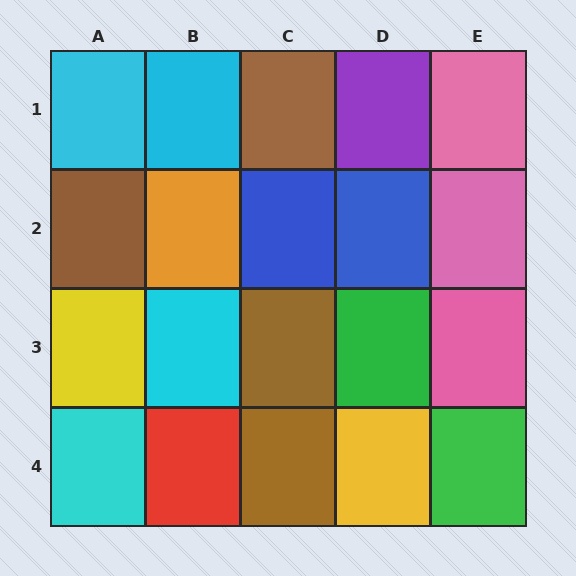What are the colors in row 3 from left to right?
Yellow, cyan, brown, green, pink.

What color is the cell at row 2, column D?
Blue.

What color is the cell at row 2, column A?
Brown.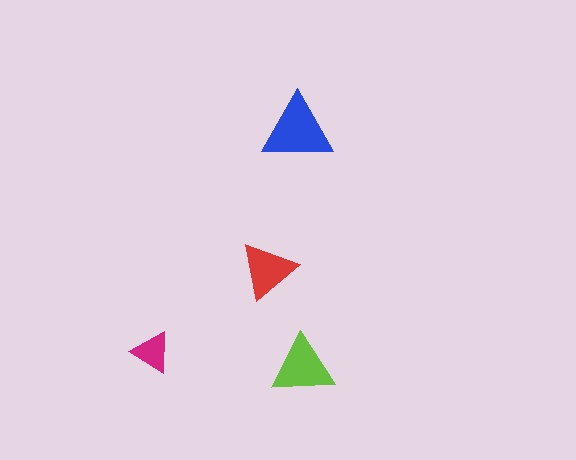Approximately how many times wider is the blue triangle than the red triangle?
About 1.5 times wider.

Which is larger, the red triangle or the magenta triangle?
The red one.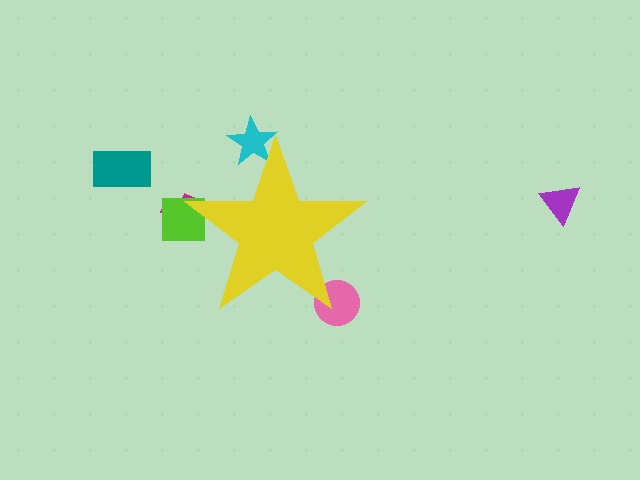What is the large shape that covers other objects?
A yellow star.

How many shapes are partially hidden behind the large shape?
4 shapes are partially hidden.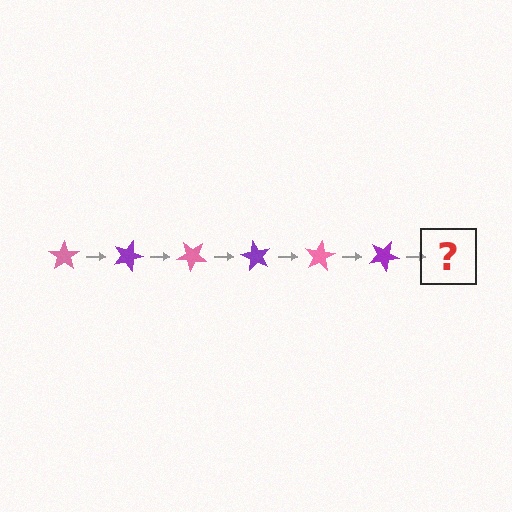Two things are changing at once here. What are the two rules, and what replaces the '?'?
The two rules are that it rotates 20 degrees each step and the color cycles through pink and purple. The '?' should be a pink star, rotated 120 degrees from the start.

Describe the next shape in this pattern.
It should be a pink star, rotated 120 degrees from the start.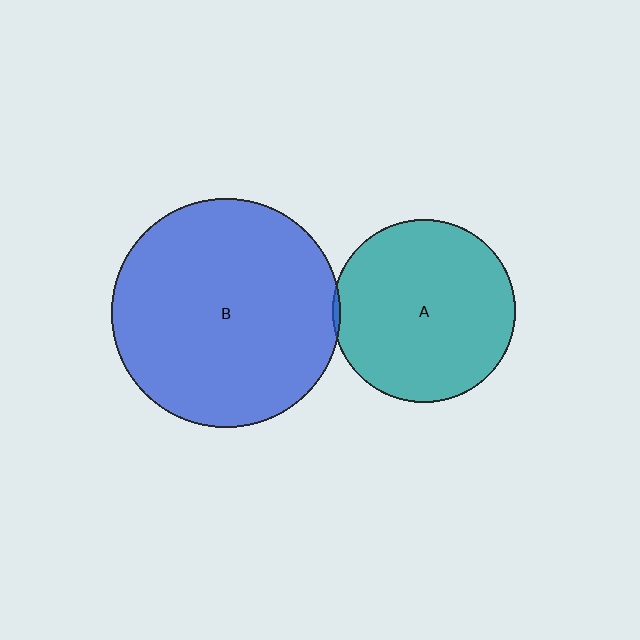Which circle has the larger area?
Circle B (blue).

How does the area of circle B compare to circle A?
Approximately 1.6 times.